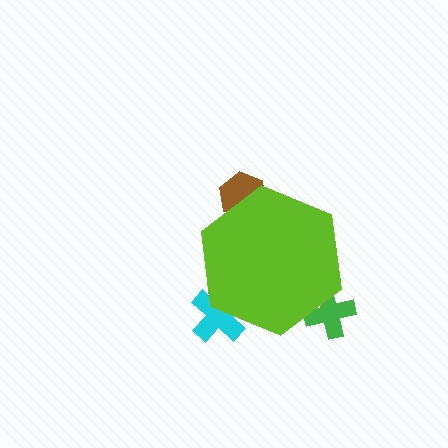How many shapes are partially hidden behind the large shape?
3 shapes are partially hidden.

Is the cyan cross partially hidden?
Yes, the cyan cross is partially hidden behind the lime hexagon.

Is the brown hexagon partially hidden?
Yes, the brown hexagon is partially hidden behind the lime hexagon.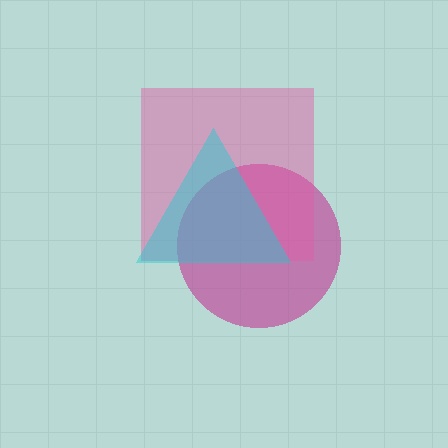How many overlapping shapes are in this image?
There are 3 overlapping shapes in the image.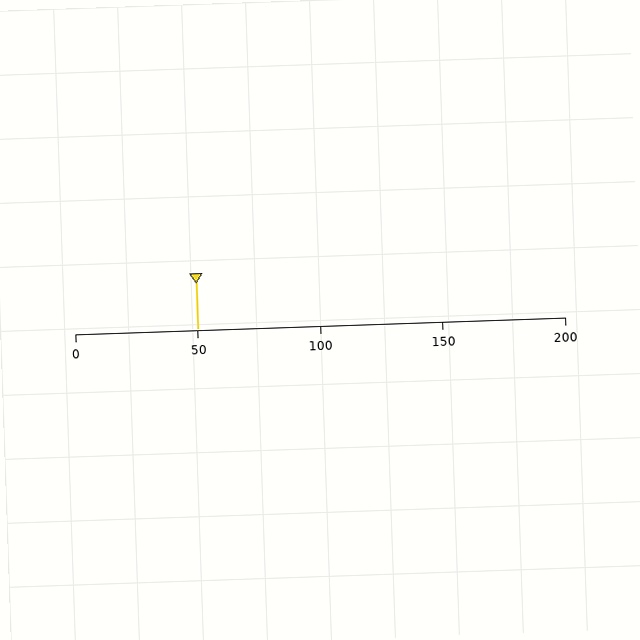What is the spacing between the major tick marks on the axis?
The major ticks are spaced 50 apart.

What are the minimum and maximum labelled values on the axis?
The axis runs from 0 to 200.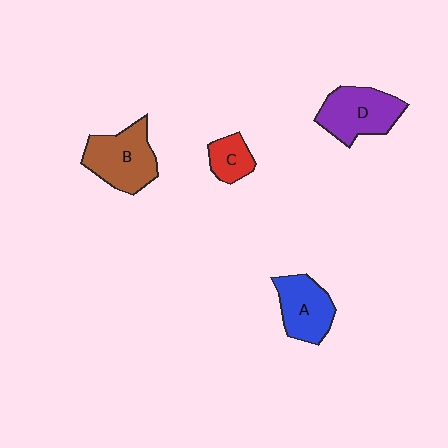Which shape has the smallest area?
Shape C (red).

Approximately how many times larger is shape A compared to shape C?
Approximately 1.8 times.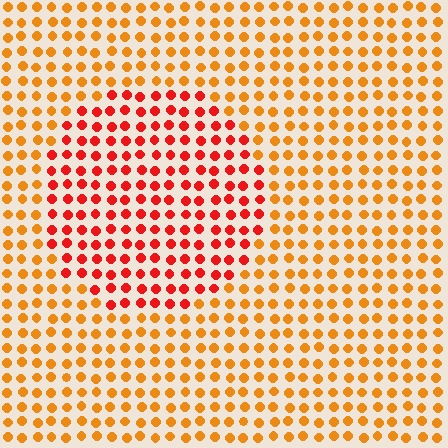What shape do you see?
I see a circle.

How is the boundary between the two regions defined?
The boundary is defined purely by a slight shift in hue (about 34 degrees). Spacing, size, and orientation are identical on both sides.